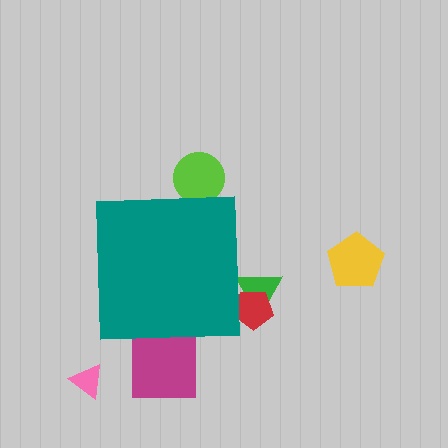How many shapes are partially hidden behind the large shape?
4 shapes are partially hidden.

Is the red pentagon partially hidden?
Yes, the red pentagon is partially hidden behind the teal square.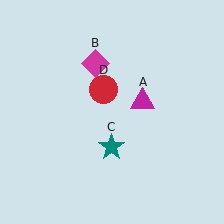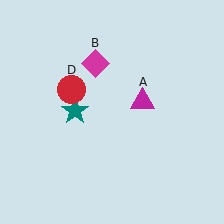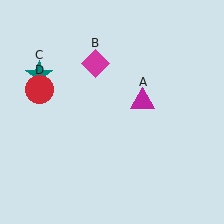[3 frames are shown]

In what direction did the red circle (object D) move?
The red circle (object D) moved left.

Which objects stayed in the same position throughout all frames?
Magenta triangle (object A) and magenta diamond (object B) remained stationary.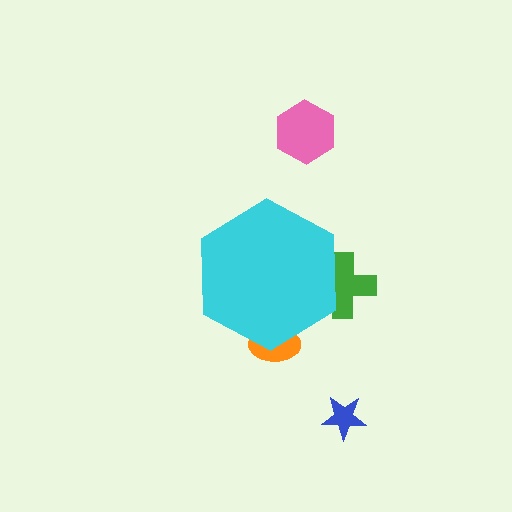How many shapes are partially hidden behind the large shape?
2 shapes are partially hidden.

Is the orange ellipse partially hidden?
Yes, the orange ellipse is partially hidden behind the cyan hexagon.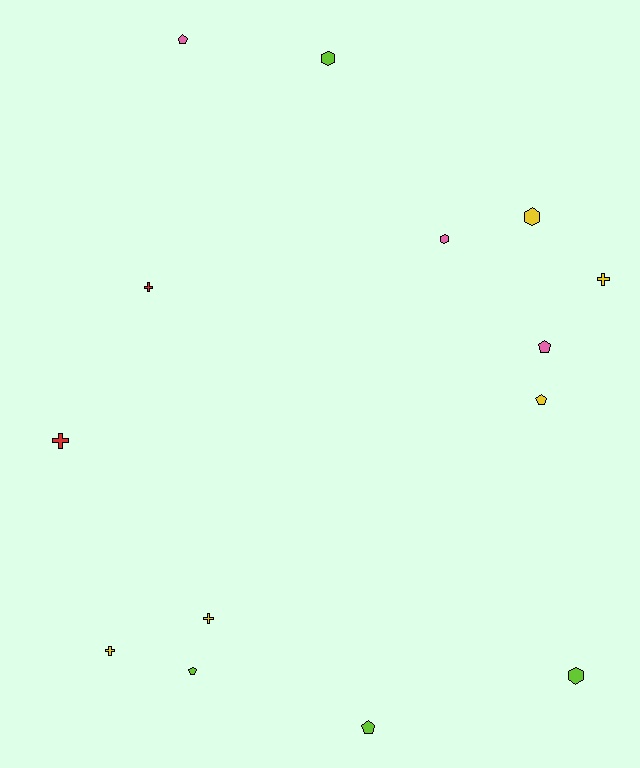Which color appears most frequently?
Yellow, with 5 objects.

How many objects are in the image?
There are 14 objects.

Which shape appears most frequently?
Cross, with 5 objects.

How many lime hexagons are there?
There are 2 lime hexagons.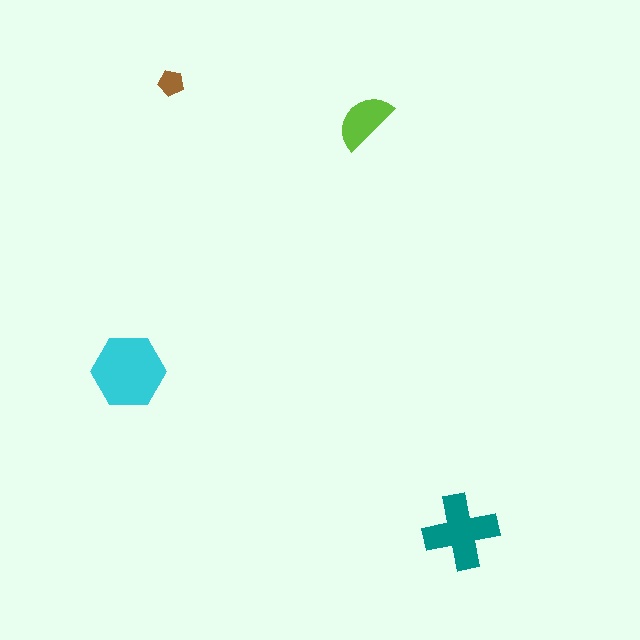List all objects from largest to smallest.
The cyan hexagon, the teal cross, the lime semicircle, the brown pentagon.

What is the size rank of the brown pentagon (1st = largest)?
4th.